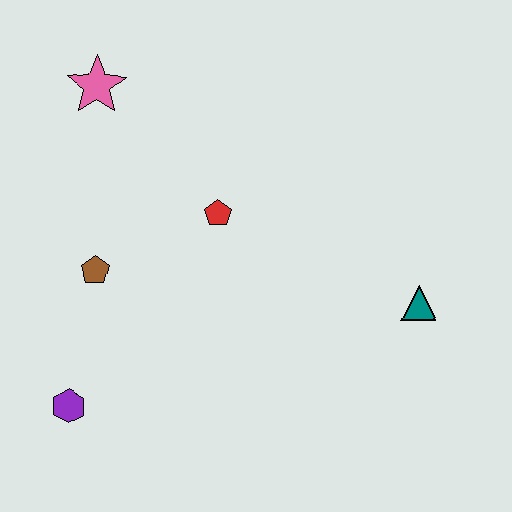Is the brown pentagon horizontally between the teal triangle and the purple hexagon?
Yes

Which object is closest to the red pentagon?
The brown pentagon is closest to the red pentagon.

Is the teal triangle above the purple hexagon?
Yes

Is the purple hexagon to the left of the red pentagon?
Yes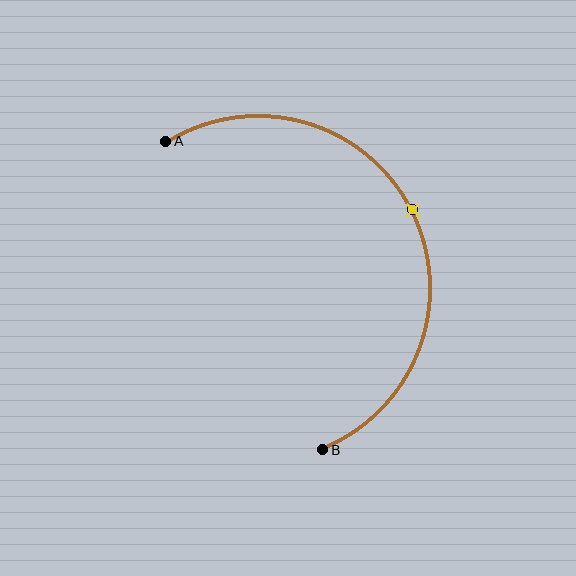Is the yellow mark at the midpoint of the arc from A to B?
Yes. The yellow mark lies on the arc at equal arc-length from both A and B — it is the arc midpoint.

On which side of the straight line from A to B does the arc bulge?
The arc bulges to the right of the straight line connecting A and B.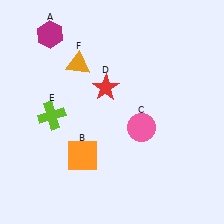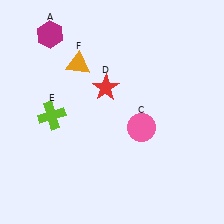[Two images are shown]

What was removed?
The orange square (B) was removed in Image 2.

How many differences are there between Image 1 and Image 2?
There is 1 difference between the two images.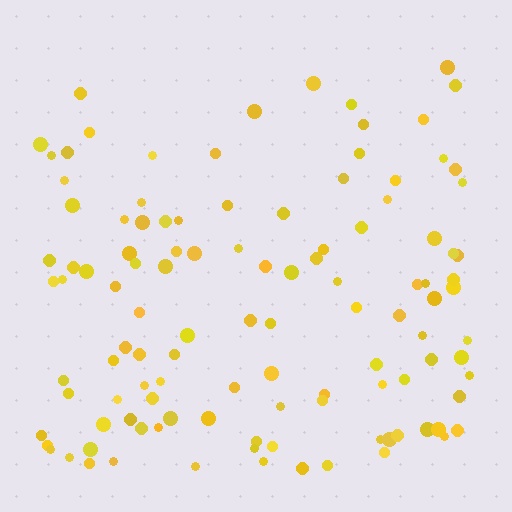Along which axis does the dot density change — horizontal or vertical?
Vertical.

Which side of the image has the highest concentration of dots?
The bottom.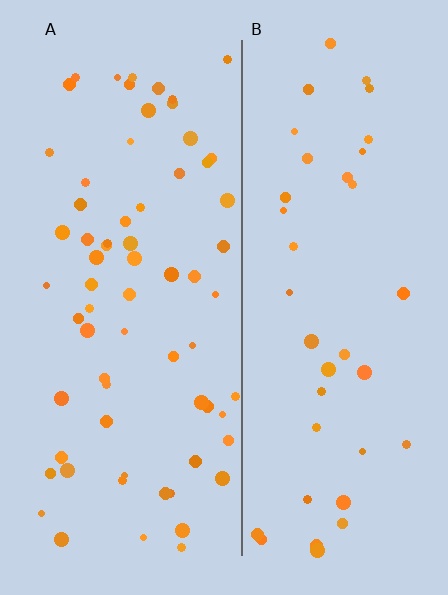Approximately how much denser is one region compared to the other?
Approximately 1.8× — region A over region B.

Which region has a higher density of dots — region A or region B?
A (the left).